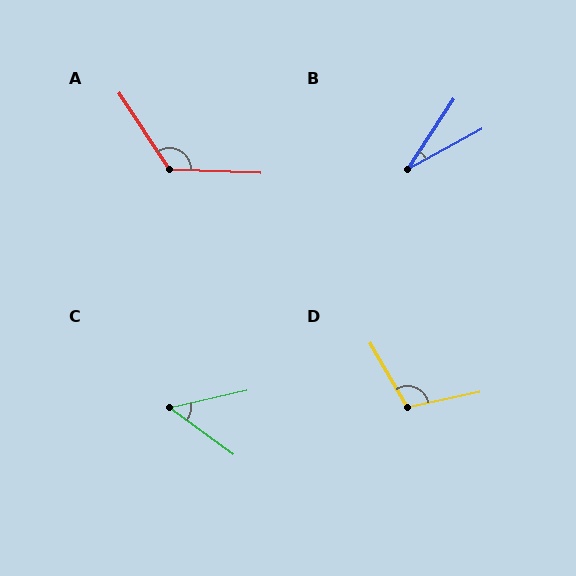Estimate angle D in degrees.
Approximately 108 degrees.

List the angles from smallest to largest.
B (28°), C (49°), D (108°), A (126°).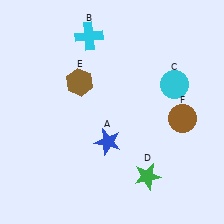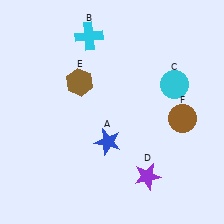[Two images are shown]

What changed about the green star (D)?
In Image 1, D is green. In Image 2, it changed to purple.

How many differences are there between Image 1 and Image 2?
There is 1 difference between the two images.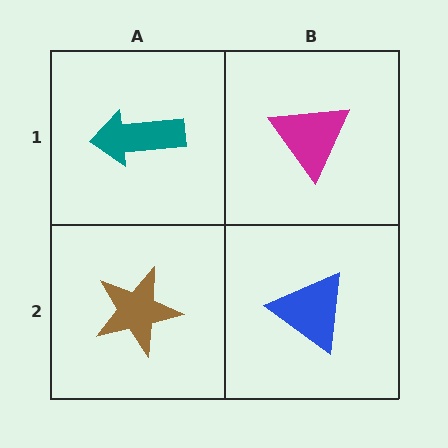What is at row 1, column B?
A magenta triangle.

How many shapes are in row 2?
2 shapes.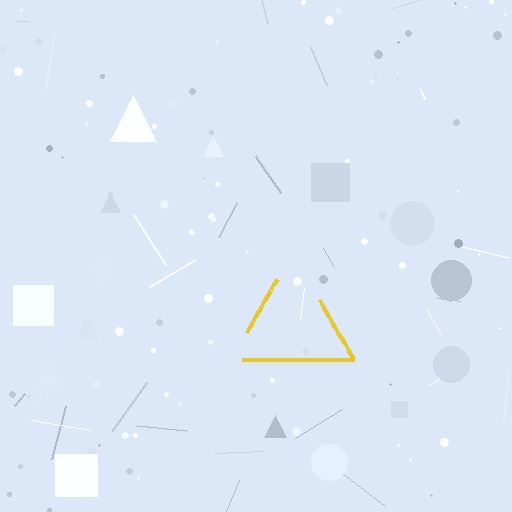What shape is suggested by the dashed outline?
The dashed outline suggests a triangle.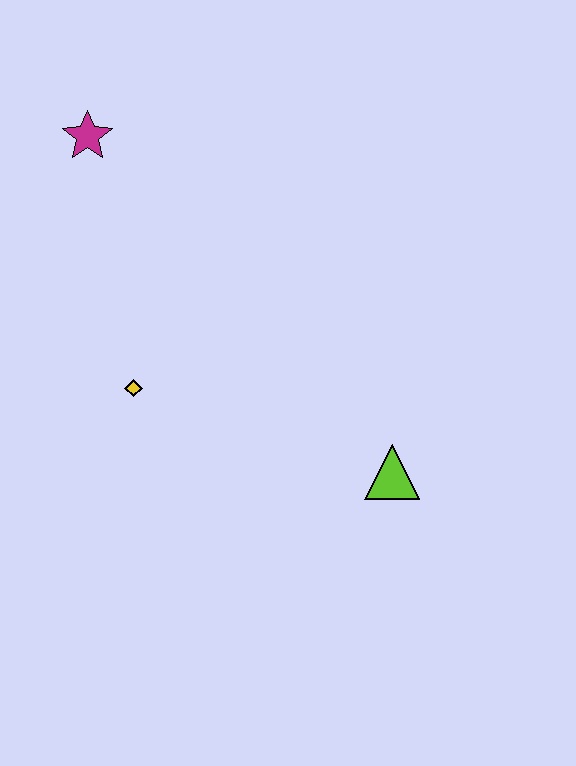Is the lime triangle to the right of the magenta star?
Yes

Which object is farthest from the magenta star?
The lime triangle is farthest from the magenta star.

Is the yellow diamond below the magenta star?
Yes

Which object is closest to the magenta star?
The yellow diamond is closest to the magenta star.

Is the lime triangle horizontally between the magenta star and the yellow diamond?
No